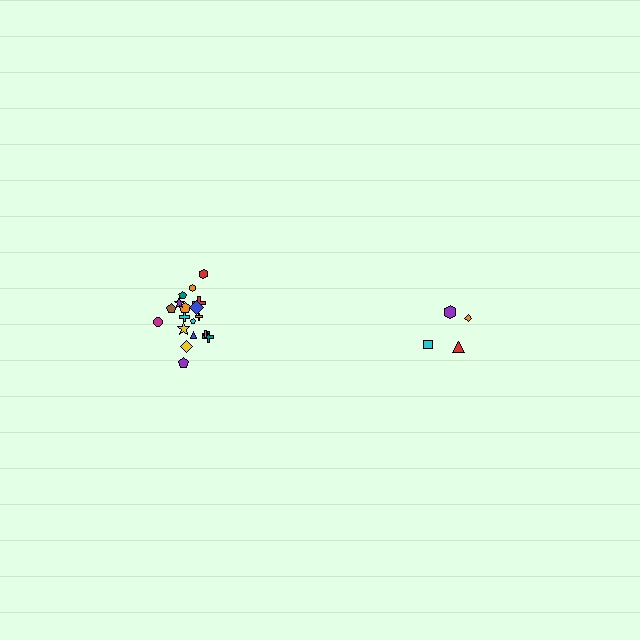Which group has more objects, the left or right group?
The left group.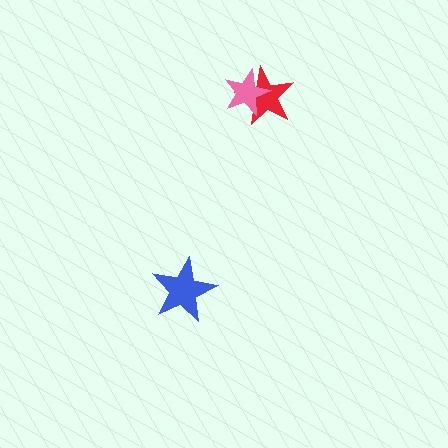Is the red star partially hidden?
Yes, it is partially covered by another shape.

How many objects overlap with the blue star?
0 objects overlap with the blue star.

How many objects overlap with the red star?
1 object overlaps with the red star.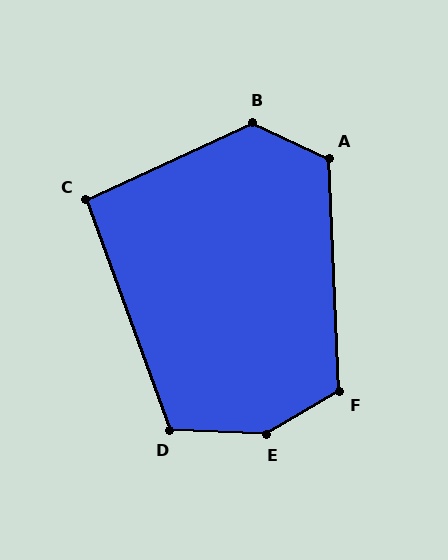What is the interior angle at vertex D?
Approximately 112 degrees (obtuse).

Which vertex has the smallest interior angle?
C, at approximately 95 degrees.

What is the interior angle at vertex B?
Approximately 130 degrees (obtuse).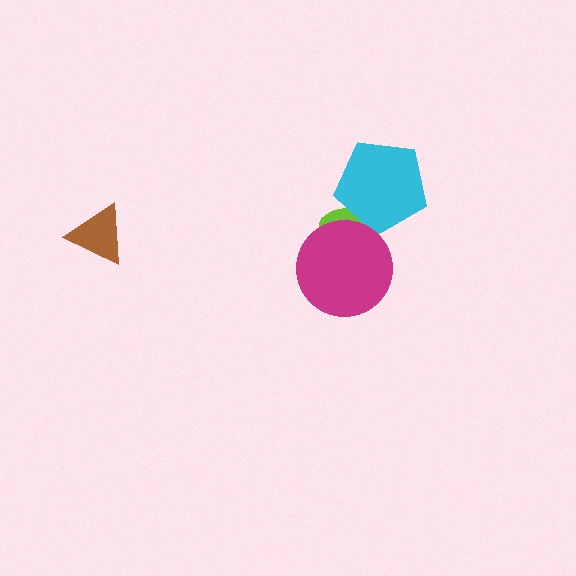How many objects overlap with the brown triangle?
0 objects overlap with the brown triangle.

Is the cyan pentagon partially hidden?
No, no other shape covers it.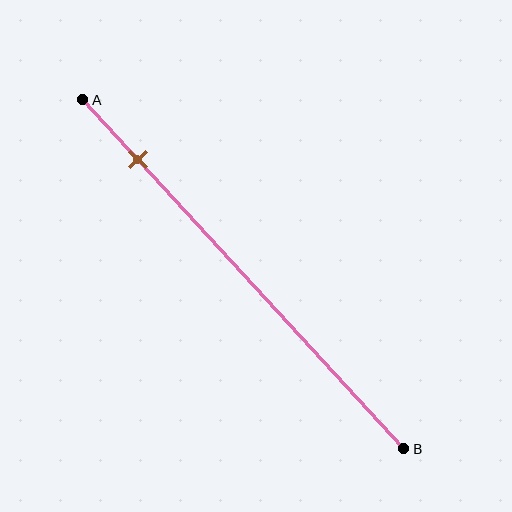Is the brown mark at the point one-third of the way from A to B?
No, the mark is at about 15% from A, not at the 33% one-third point.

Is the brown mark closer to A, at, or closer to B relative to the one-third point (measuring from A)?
The brown mark is closer to point A than the one-third point of segment AB.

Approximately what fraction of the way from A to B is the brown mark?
The brown mark is approximately 15% of the way from A to B.